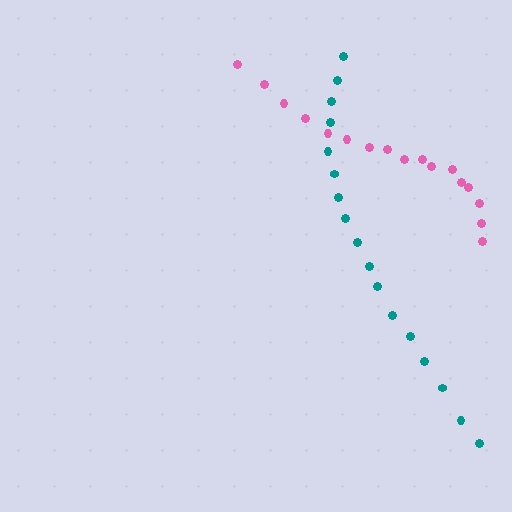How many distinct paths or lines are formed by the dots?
There are 2 distinct paths.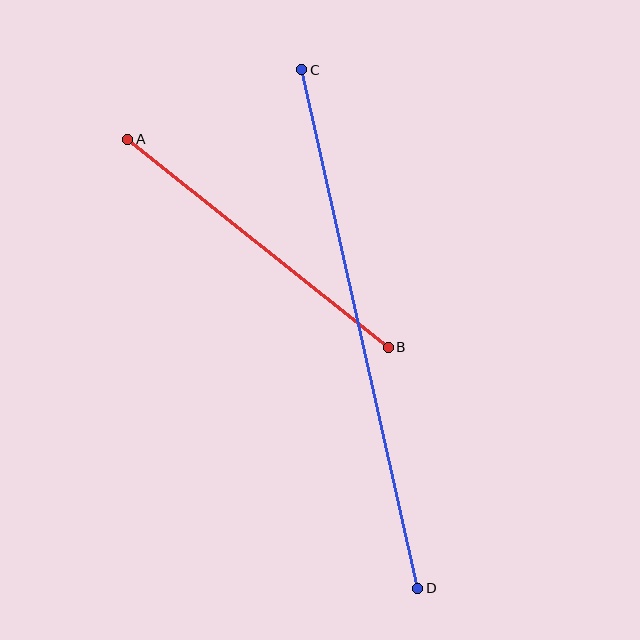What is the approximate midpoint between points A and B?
The midpoint is at approximately (258, 243) pixels.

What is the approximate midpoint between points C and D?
The midpoint is at approximately (360, 329) pixels.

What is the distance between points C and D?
The distance is approximately 531 pixels.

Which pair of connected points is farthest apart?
Points C and D are farthest apart.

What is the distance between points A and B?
The distance is approximately 334 pixels.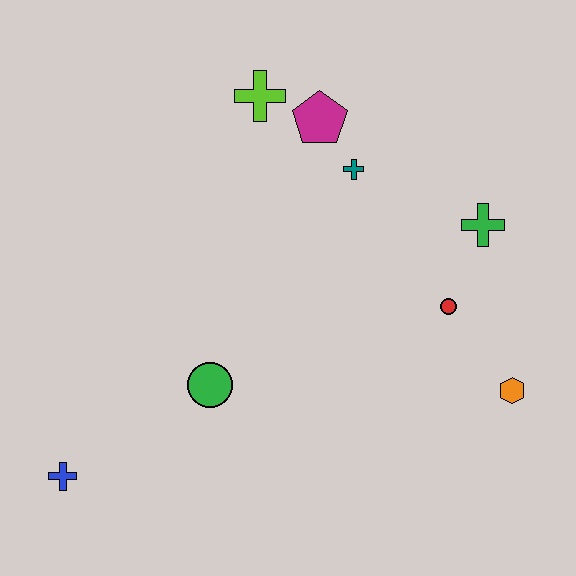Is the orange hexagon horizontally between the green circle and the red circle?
No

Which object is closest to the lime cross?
The magenta pentagon is closest to the lime cross.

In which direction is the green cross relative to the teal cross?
The green cross is to the right of the teal cross.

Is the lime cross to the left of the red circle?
Yes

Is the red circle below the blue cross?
No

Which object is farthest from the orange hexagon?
The blue cross is farthest from the orange hexagon.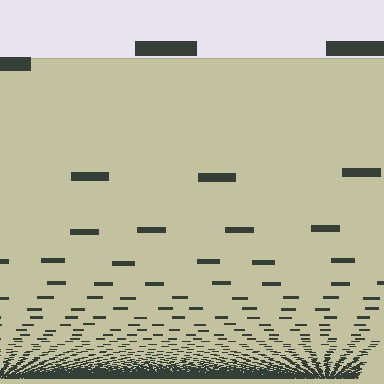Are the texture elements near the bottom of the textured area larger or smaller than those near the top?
Smaller. The gradient is inverted — elements near the bottom are smaller and denser.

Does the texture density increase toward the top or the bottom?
Density increases toward the bottom.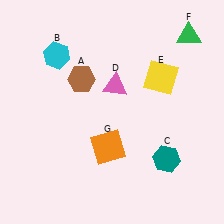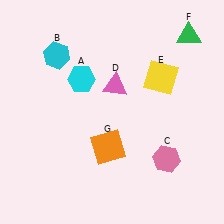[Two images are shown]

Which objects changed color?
A changed from brown to cyan. C changed from teal to pink.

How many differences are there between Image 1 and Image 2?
There are 2 differences between the two images.